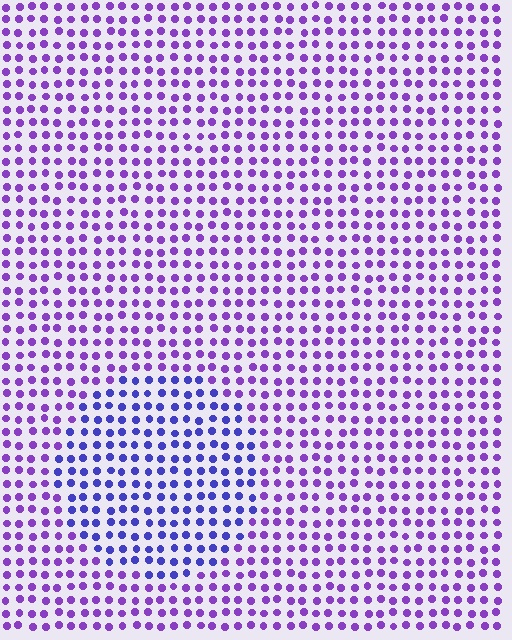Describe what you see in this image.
The image is filled with small purple elements in a uniform arrangement. A circle-shaped region is visible where the elements are tinted to a slightly different hue, forming a subtle color boundary.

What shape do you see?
I see a circle.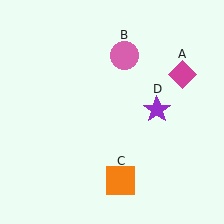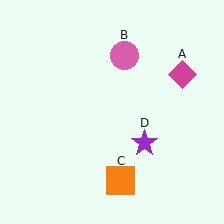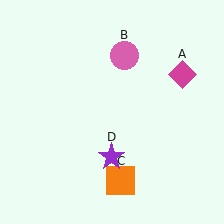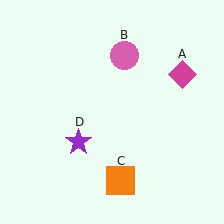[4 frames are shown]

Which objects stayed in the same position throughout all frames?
Magenta diamond (object A) and pink circle (object B) and orange square (object C) remained stationary.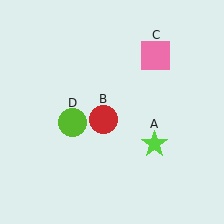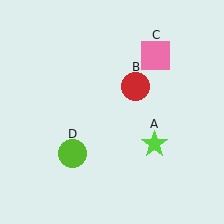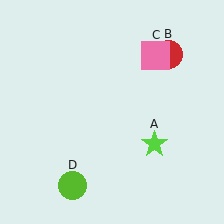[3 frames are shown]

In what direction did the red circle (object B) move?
The red circle (object B) moved up and to the right.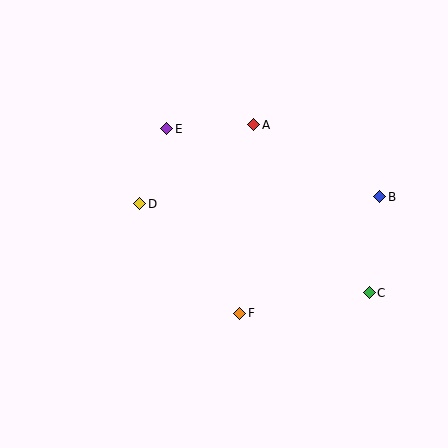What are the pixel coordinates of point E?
Point E is at (167, 129).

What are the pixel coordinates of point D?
Point D is at (140, 204).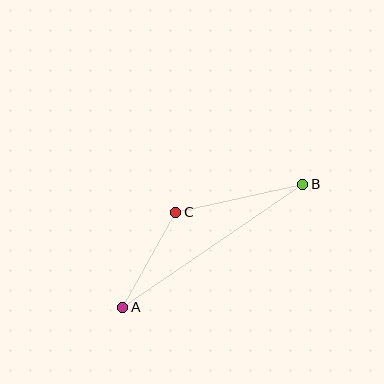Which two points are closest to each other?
Points A and C are closest to each other.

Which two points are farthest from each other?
Points A and B are farthest from each other.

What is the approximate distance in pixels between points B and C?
The distance between B and C is approximately 130 pixels.